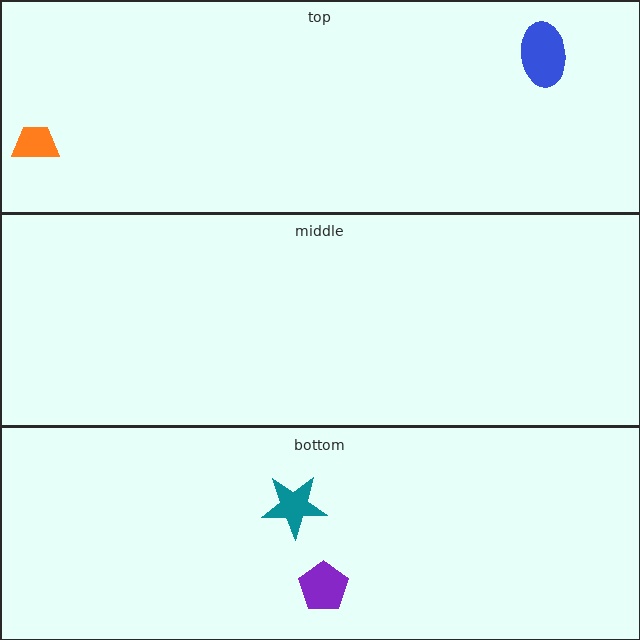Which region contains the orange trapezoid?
The top region.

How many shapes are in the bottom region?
2.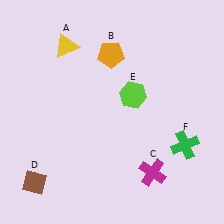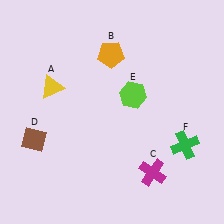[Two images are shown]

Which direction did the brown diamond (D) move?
The brown diamond (D) moved up.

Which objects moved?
The objects that moved are: the yellow triangle (A), the brown diamond (D).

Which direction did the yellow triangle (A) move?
The yellow triangle (A) moved down.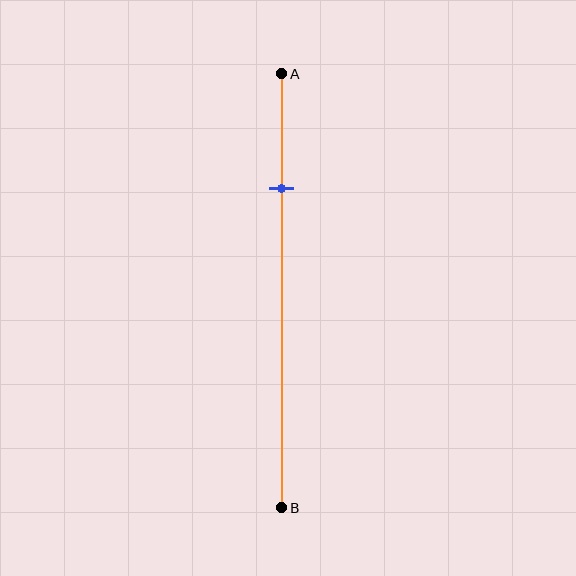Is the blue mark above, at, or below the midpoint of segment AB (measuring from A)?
The blue mark is above the midpoint of segment AB.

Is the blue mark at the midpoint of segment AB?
No, the mark is at about 25% from A, not at the 50% midpoint.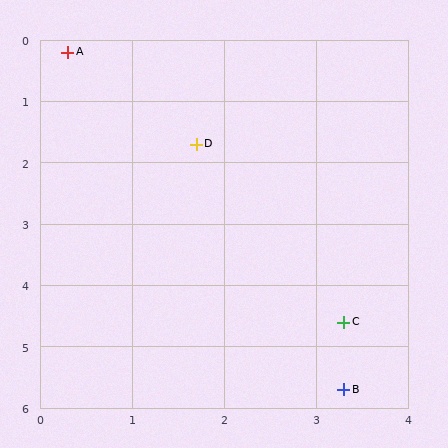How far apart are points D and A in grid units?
Points D and A are about 2.1 grid units apart.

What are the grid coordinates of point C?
Point C is at approximately (3.3, 4.6).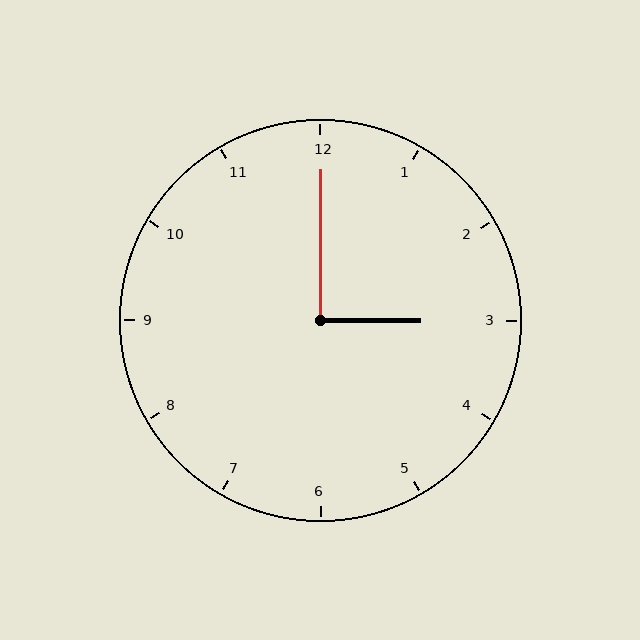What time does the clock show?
3:00.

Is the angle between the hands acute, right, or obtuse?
It is right.